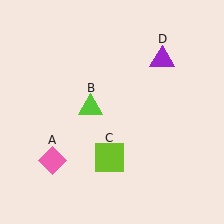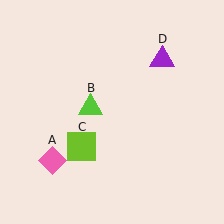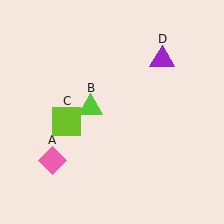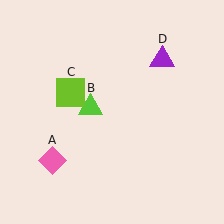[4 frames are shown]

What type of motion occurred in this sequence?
The lime square (object C) rotated clockwise around the center of the scene.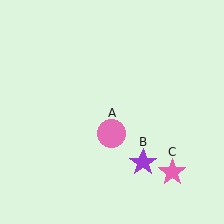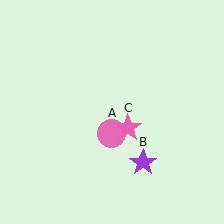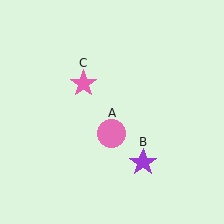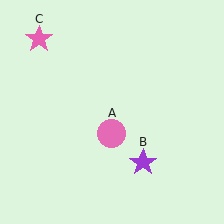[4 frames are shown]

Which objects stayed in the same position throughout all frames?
Pink circle (object A) and purple star (object B) remained stationary.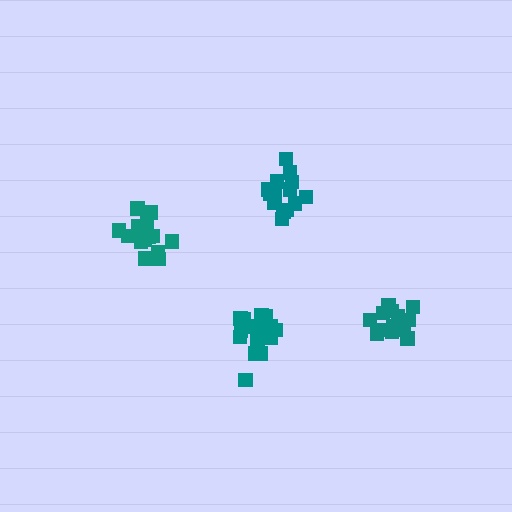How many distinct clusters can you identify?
There are 4 distinct clusters.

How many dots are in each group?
Group 1: 15 dots, Group 2: 14 dots, Group 3: 18 dots, Group 4: 15 dots (62 total).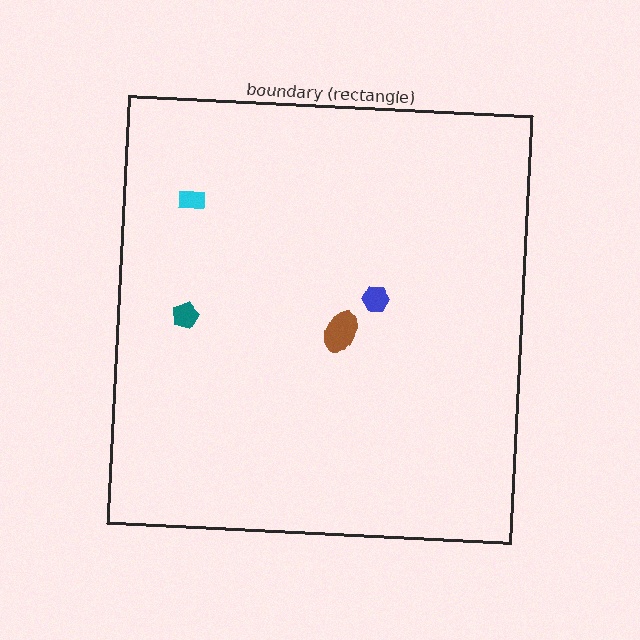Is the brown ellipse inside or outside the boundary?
Inside.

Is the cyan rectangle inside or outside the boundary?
Inside.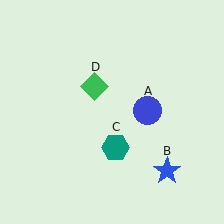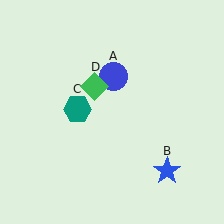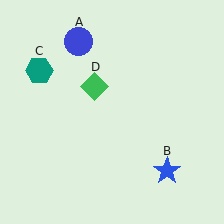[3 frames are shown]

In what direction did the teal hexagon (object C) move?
The teal hexagon (object C) moved up and to the left.